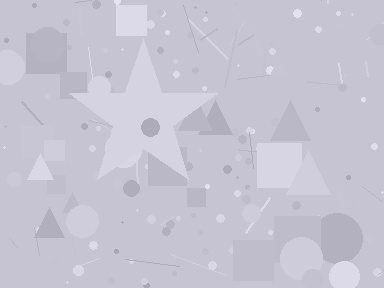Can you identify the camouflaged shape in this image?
The camouflaged shape is a star.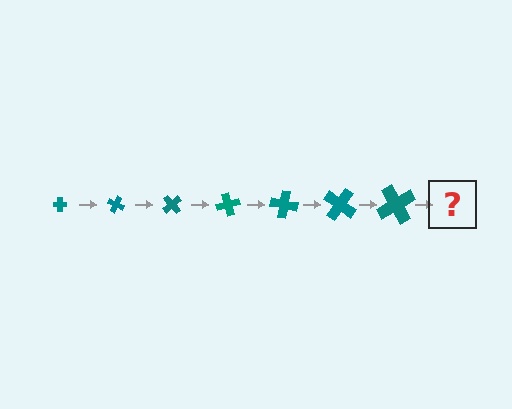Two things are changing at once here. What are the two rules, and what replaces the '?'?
The two rules are that the cross grows larger each step and it rotates 25 degrees each step. The '?' should be a cross, larger than the previous one and rotated 175 degrees from the start.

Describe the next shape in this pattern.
It should be a cross, larger than the previous one and rotated 175 degrees from the start.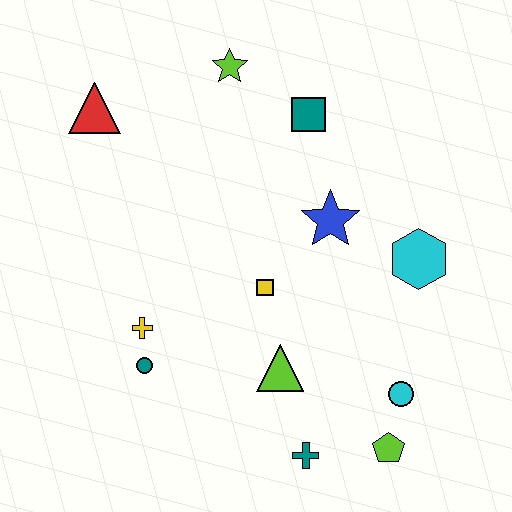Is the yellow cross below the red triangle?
Yes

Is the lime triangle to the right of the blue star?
No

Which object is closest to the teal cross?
The lime pentagon is closest to the teal cross.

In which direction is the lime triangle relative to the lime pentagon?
The lime triangle is to the left of the lime pentagon.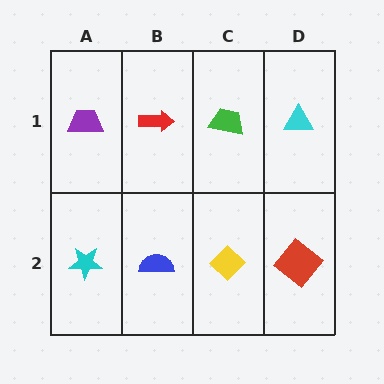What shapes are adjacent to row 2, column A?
A purple trapezoid (row 1, column A), a blue semicircle (row 2, column B).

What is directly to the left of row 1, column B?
A purple trapezoid.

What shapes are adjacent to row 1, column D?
A red diamond (row 2, column D), a green trapezoid (row 1, column C).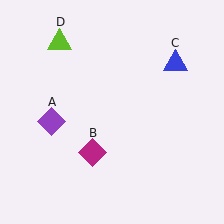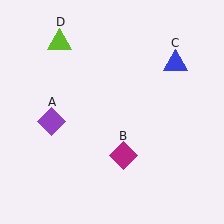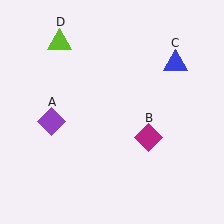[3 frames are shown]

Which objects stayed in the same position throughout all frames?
Purple diamond (object A) and blue triangle (object C) and lime triangle (object D) remained stationary.